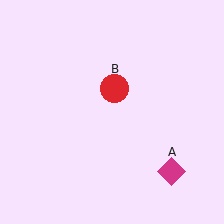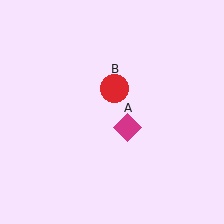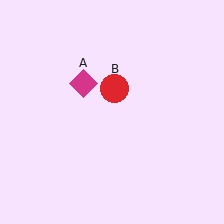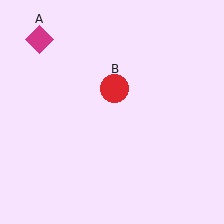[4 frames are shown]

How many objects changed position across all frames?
1 object changed position: magenta diamond (object A).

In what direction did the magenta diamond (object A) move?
The magenta diamond (object A) moved up and to the left.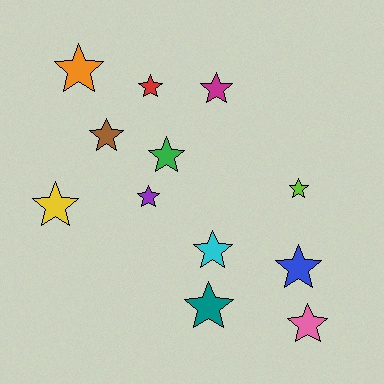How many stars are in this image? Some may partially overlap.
There are 12 stars.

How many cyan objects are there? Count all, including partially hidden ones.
There is 1 cyan object.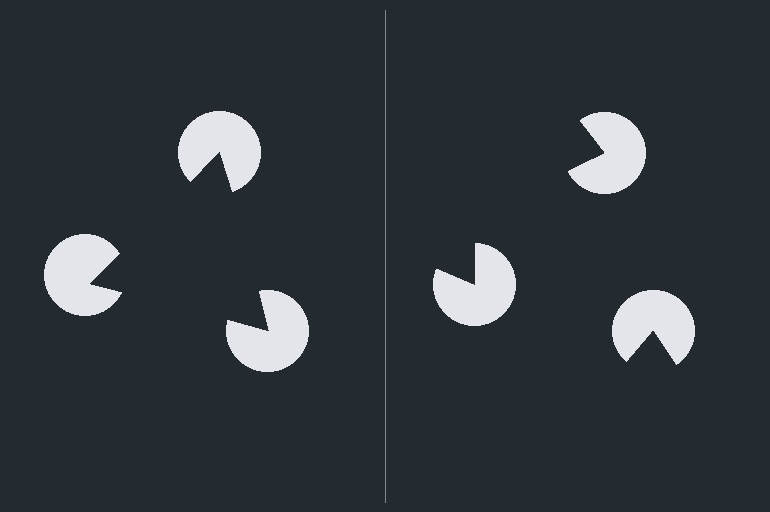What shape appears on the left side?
An illusory triangle.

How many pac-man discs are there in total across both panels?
6 — 3 on each side.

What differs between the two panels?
The pac-man discs are positioned identically on both sides; only the wedge orientations differ. On the left they align to a triangle; on the right they are misaligned.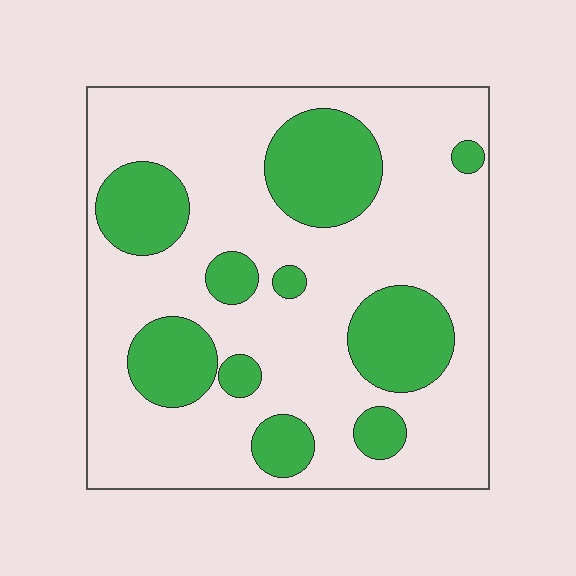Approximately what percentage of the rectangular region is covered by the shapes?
Approximately 30%.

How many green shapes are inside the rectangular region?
10.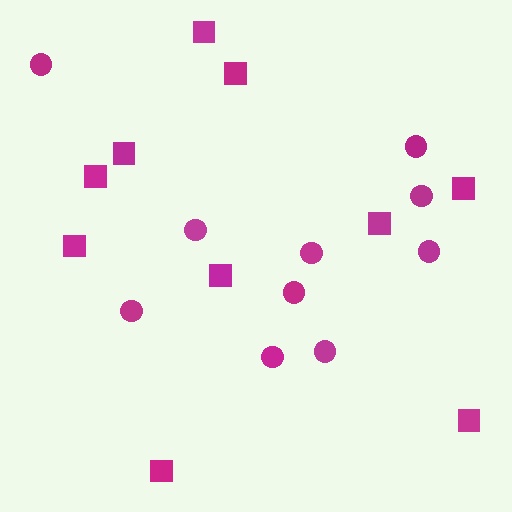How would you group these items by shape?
There are 2 groups: one group of squares (10) and one group of circles (10).